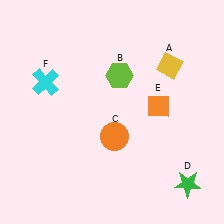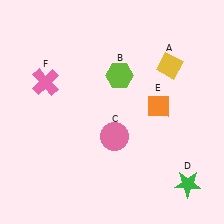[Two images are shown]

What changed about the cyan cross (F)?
In Image 1, F is cyan. In Image 2, it changed to pink.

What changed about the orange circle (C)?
In Image 1, C is orange. In Image 2, it changed to pink.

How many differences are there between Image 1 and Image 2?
There are 2 differences between the two images.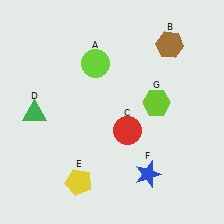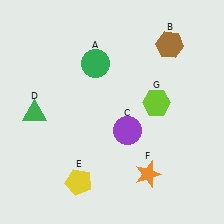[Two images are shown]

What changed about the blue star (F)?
In Image 1, F is blue. In Image 2, it changed to orange.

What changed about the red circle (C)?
In Image 1, C is red. In Image 2, it changed to purple.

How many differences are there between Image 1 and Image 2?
There are 3 differences between the two images.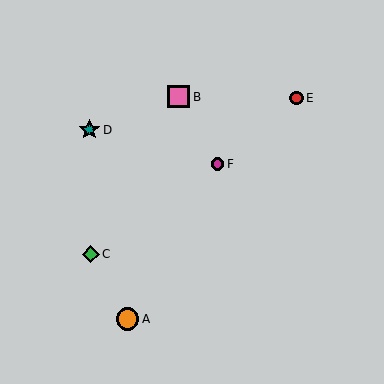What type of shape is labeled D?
Shape D is a teal star.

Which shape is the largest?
The orange circle (labeled A) is the largest.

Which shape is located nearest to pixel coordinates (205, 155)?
The magenta circle (labeled F) at (217, 164) is nearest to that location.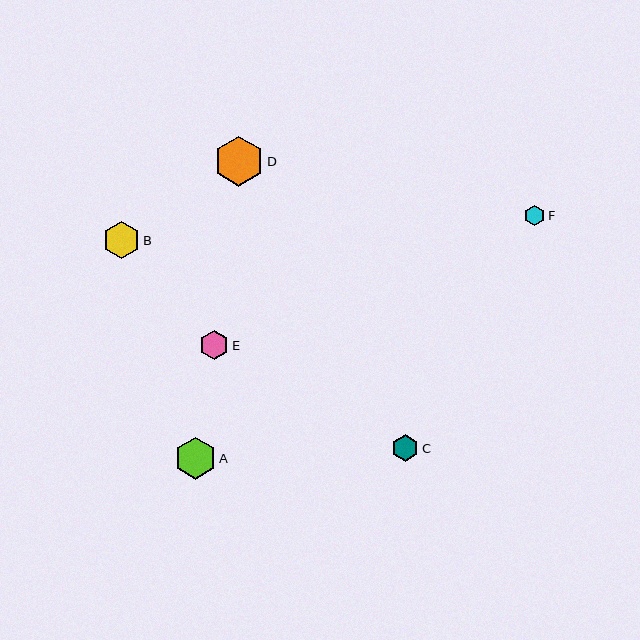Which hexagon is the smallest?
Hexagon F is the smallest with a size of approximately 21 pixels.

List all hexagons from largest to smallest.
From largest to smallest: D, A, B, E, C, F.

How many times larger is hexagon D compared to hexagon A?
Hexagon D is approximately 1.2 times the size of hexagon A.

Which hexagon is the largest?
Hexagon D is the largest with a size of approximately 50 pixels.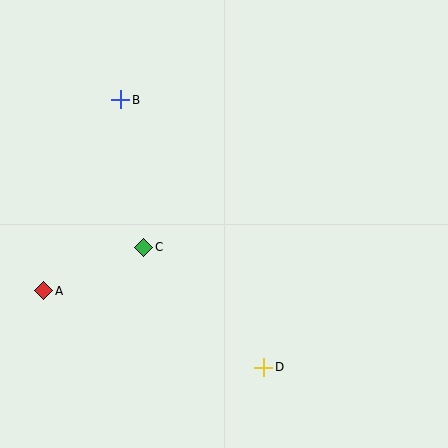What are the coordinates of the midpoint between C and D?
The midpoint between C and D is at (204, 307).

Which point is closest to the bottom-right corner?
Point D is closest to the bottom-right corner.